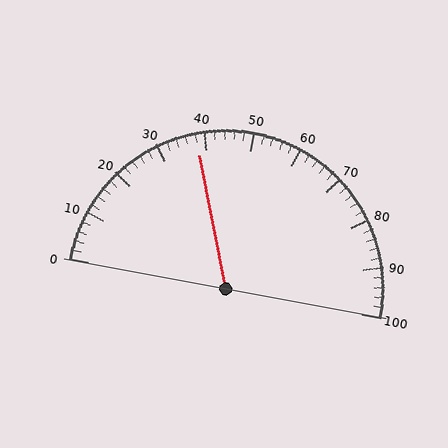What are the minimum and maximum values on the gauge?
The gauge ranges from 0 to 100.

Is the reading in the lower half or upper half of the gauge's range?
The reading is in the lower half of the range (0 to 100).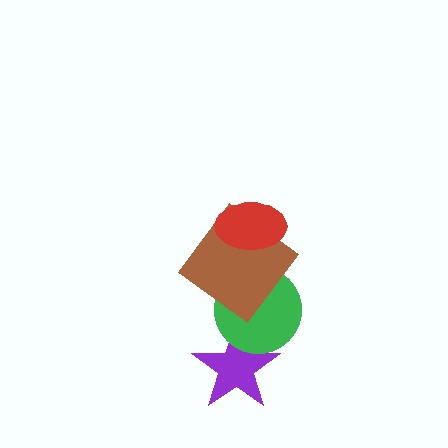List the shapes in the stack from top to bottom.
From top to bottom: the red ellipse, the brown diamond, the green circle, the purple star.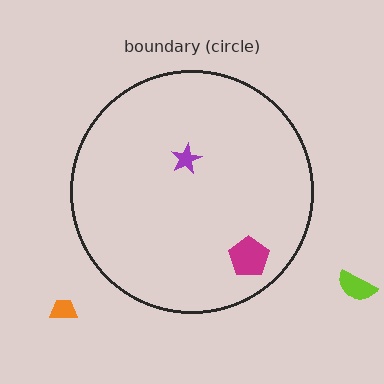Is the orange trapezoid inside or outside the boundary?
Outside.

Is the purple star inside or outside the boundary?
Inside.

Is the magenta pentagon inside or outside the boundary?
Inside.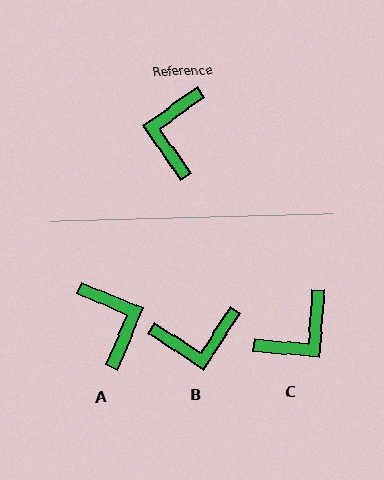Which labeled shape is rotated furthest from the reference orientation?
A, about 148 degrees away.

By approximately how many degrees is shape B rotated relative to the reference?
Approximately 112 degrees counter-clockwise.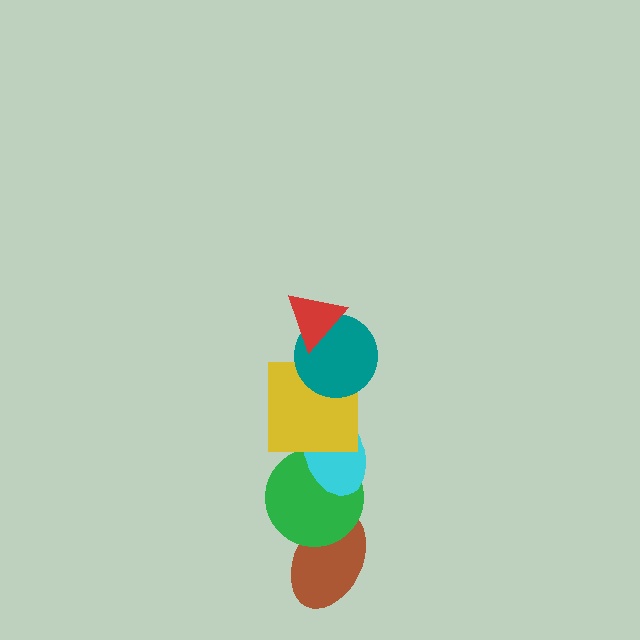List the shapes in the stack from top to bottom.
From top to bottom: the red triangle, the teal circle, the yellow square, the cyan ellipse, the green circle, the brown ellipse.